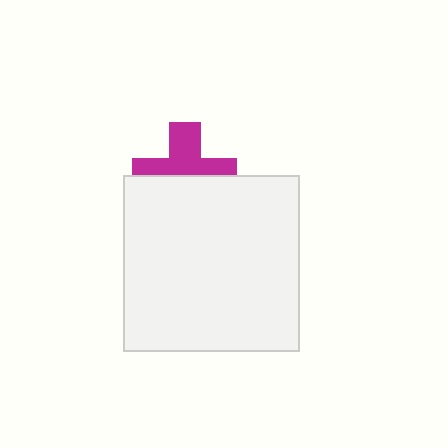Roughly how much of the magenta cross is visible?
About half of it is visible (roughly 52%).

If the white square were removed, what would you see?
You would see the complete magenta cross.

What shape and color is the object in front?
The object in front is a white square.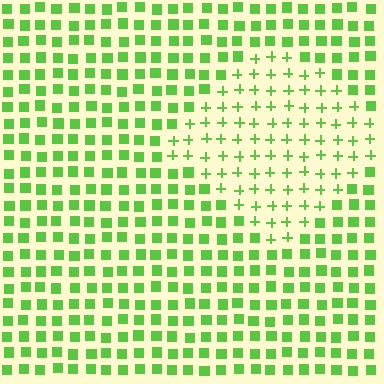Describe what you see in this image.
The image is filled with small lime elements arranged in a uniform grid. A diamond-shaped region contains plus signs, while the surrounding area contains squares. The boundary is defined purely by the change in element shape.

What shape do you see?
I see a diamond.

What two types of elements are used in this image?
The image uses plus signs inside the diamond region and squares outside it.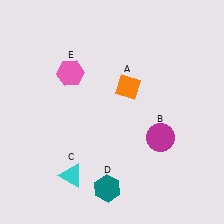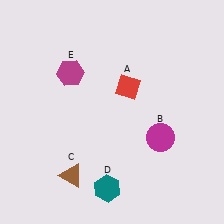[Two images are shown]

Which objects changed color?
A changed from orange to red. C changed from cyan to brown. E changed from pink to magenta.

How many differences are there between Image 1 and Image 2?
There are 3 differences between the two images.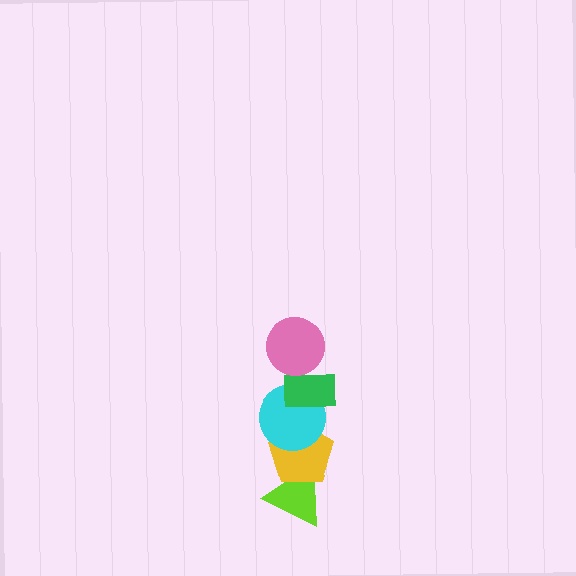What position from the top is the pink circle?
The pink circle is 1st from the top.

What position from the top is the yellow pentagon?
The yellow pentagon is 4th from the top.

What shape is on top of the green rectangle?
The pink circle is on top of the green rectangle.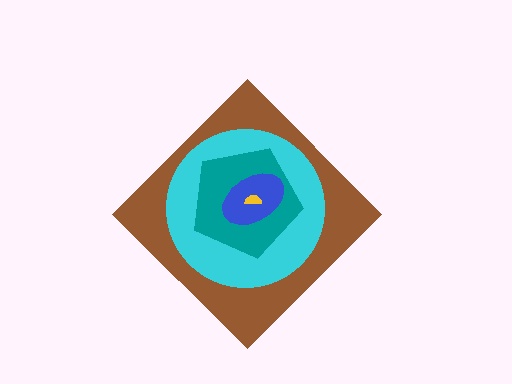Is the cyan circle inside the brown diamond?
Yes.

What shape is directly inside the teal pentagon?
The blue ellipse.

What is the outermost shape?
The brown diamond.